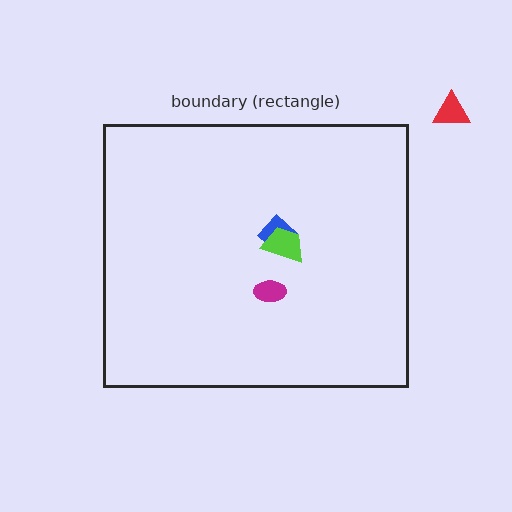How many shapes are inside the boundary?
3 inside, 1 outside.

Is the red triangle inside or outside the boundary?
Outside.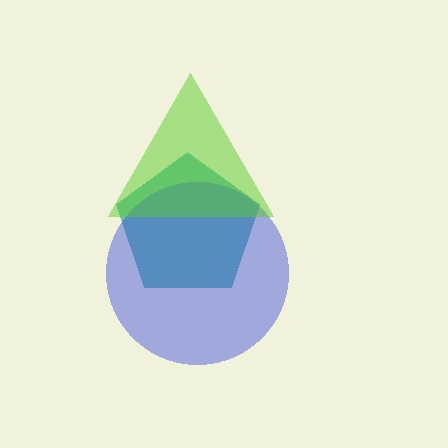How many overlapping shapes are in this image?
There are 3 overlapping shapes in the image.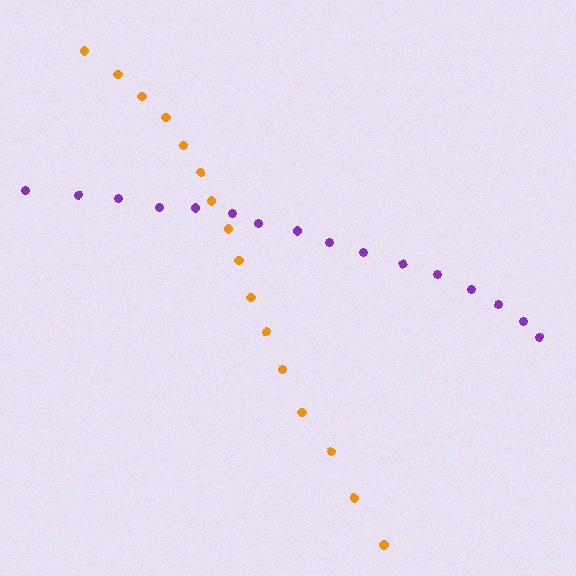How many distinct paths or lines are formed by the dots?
There are 2 distinct paths.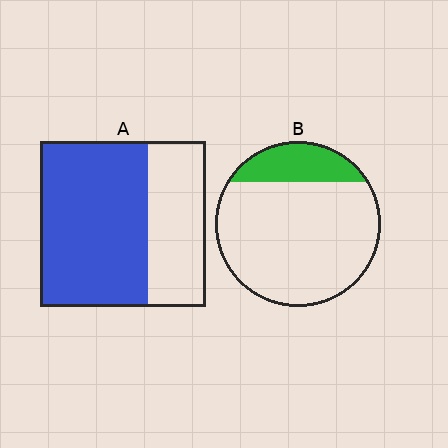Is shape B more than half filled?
No.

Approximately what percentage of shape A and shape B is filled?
A is approximately 65% and B is approximately 20%.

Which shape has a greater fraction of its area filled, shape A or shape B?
Shape A.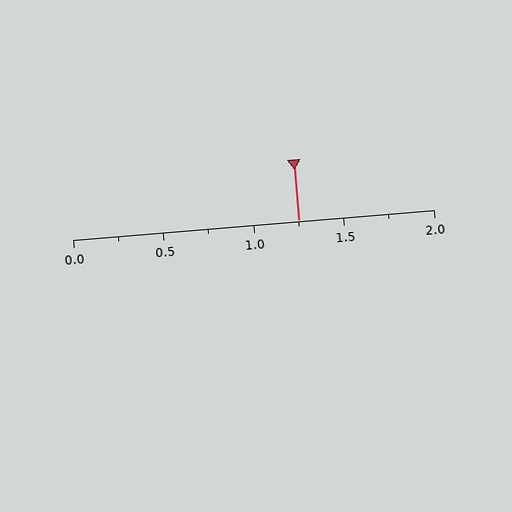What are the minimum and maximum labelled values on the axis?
The axis runs from 0.0 to 2.0.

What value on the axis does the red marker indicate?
The marker indicates approximately 1.25.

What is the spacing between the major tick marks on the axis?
The major ticks are spaced 0.5 apart.